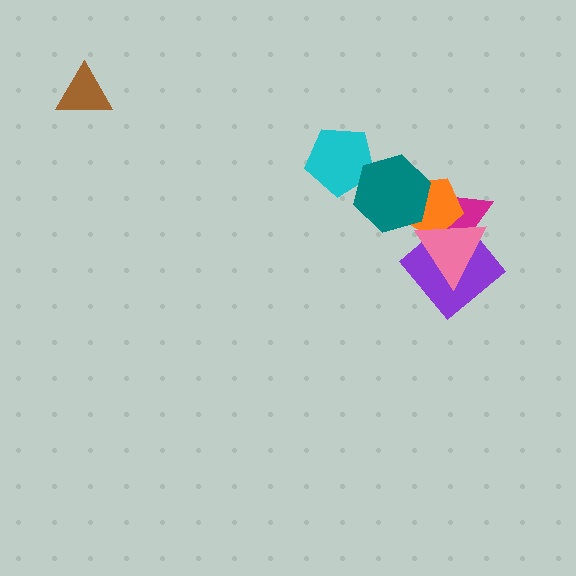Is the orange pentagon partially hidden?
Yes, it is partially covered by another shape.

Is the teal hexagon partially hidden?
No, no other shape covers it.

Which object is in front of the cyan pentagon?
The teal hexagon is in front of the cyan pentagon.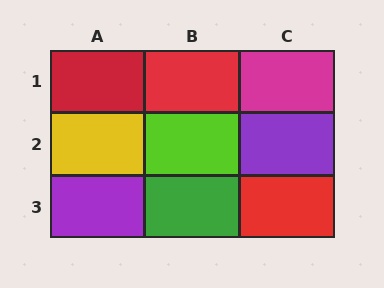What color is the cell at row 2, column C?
Purple.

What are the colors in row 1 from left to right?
Red, red, magenta.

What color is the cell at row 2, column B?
Lime.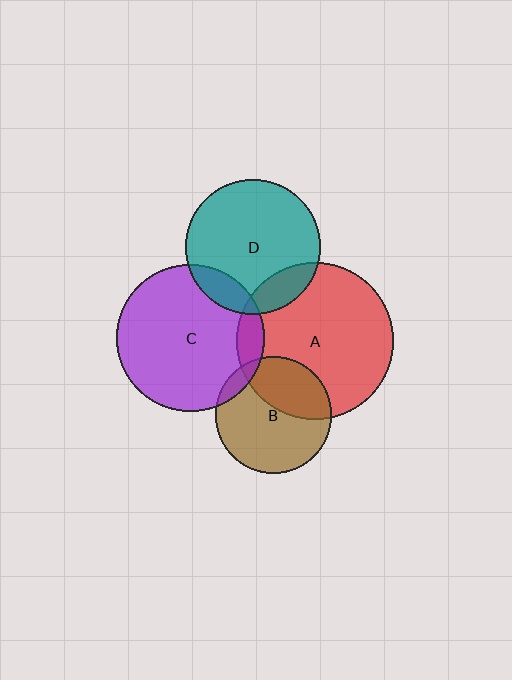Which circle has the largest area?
Circle A (red).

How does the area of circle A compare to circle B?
Approximately 1.8 times.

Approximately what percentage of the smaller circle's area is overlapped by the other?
Approximately 10%.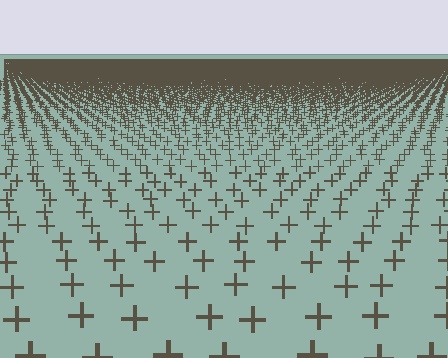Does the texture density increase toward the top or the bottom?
Density increases toward the top.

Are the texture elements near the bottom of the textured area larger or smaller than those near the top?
Larger. Near the bottom, elements are closer to the viewer and appear at a bigger on-screen size.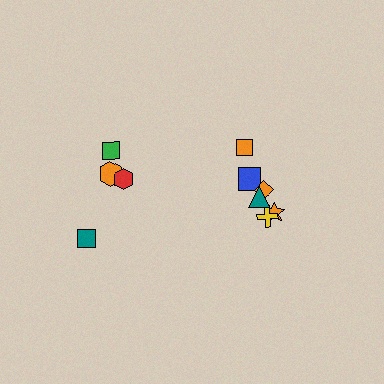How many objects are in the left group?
There are 4 objects.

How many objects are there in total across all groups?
There are 10 objects.